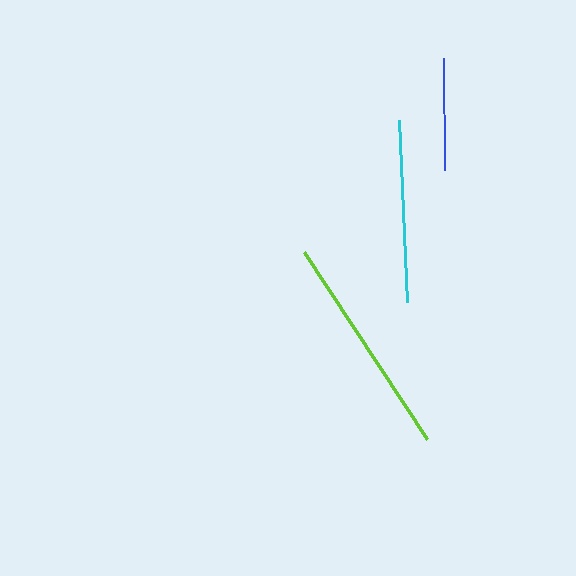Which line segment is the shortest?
The blue line is the shortest at approximately 112 pixels.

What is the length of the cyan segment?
The cyan segment is approximately 183 pixels long.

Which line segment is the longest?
The lime line is the longest at approximately 223 pixels.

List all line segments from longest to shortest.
From longest to shortest: lime, cyan, blue.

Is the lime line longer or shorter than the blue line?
The lime line is longer than the blue line.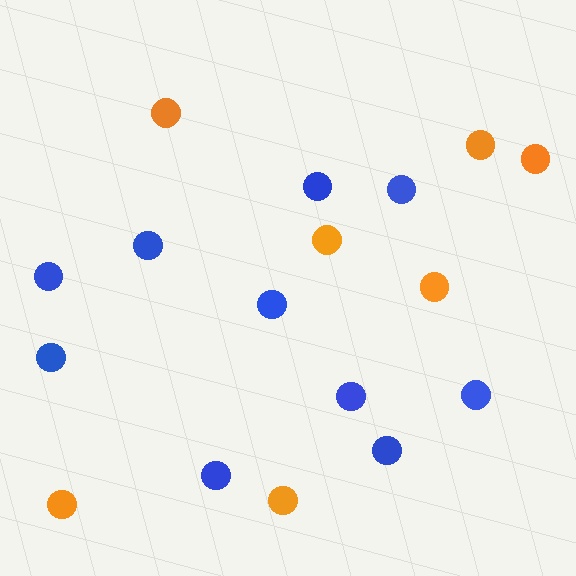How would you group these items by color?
There are 2 groups: one group of orange circles (7) and one group of blue circles (10).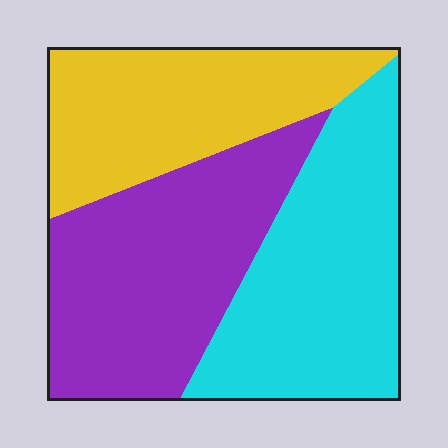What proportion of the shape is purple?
Purple covers 36% of the shape.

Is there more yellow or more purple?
Purple.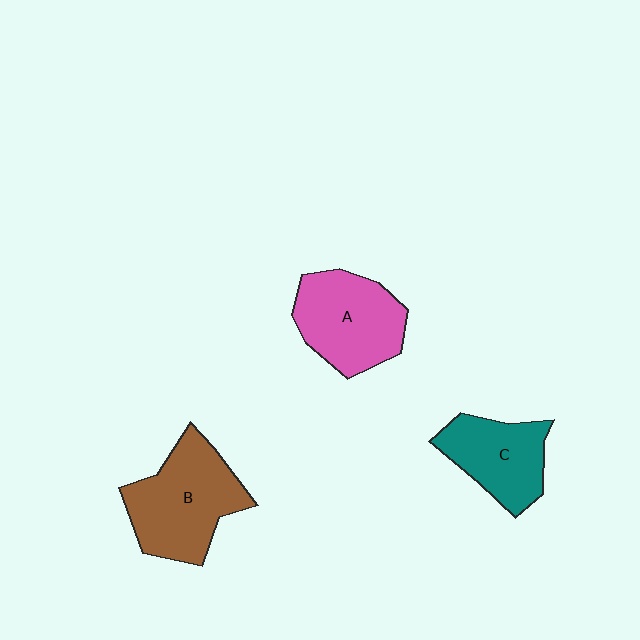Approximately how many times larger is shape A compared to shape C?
Approximately 1.2 times.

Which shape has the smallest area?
Shape C (teal).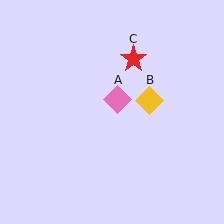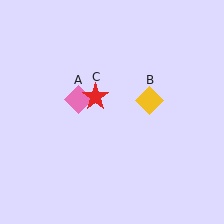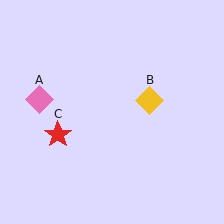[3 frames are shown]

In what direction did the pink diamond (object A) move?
The pink diamond (object A) moved left.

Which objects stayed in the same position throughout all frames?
Yellow diamond (object B) remained stationary.